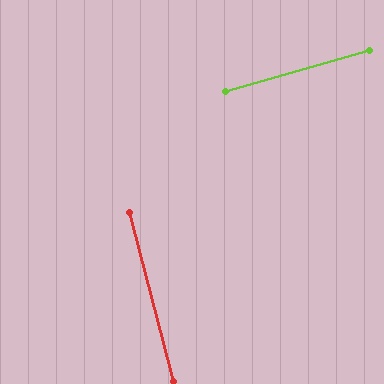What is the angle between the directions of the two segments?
Approximately 89 degrees.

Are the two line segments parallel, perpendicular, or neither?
Perpendicular — they meet at approximately 89°.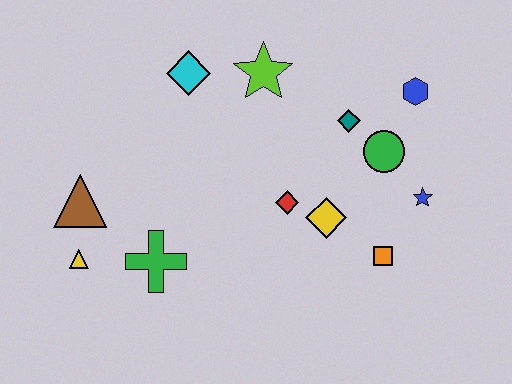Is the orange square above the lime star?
No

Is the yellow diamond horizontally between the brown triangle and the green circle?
Yes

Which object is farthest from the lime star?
The yellow triangle is farthest from the lime star.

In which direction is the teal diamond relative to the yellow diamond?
The teal diamond is above the yellow diamond.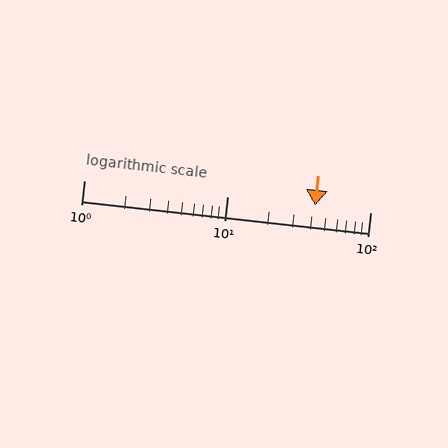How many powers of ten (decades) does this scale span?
The scale spans 2 decades, from 1 to 100.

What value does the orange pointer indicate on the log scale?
The pointer indicates approximately 41.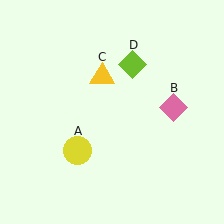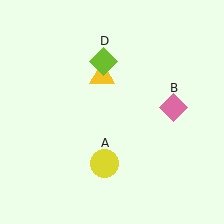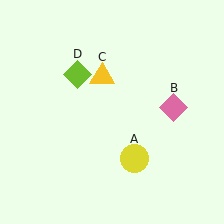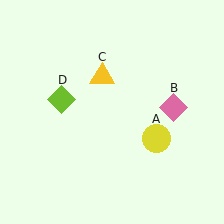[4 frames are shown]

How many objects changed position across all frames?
2 objects changed position: yellow circle (object A), lime diamond (object D).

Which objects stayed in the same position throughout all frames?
Pink diamond (object B) and yellow triangle (object C) remained stationary.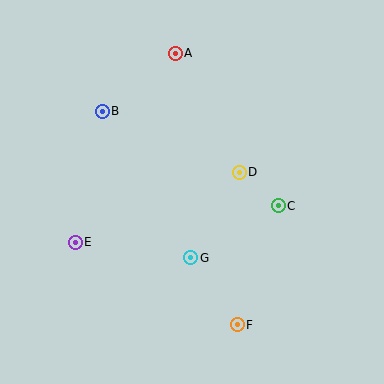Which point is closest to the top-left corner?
Point B is closest to the top-left corner.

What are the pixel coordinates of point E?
Point E is at (75, 242).